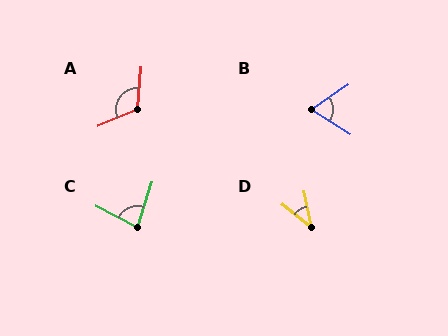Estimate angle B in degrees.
Approximately 66 degrees.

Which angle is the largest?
A, at approximately 117 degrees.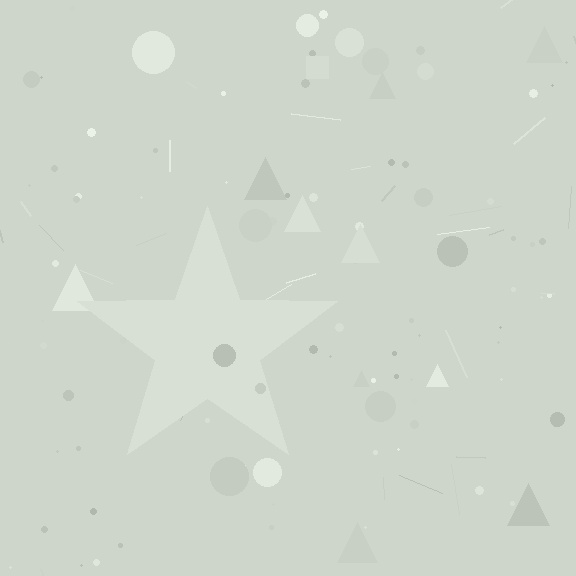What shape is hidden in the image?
A star is hidden in the image.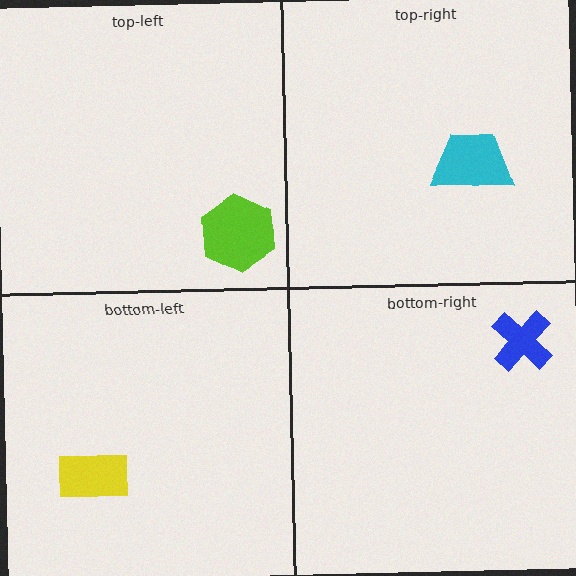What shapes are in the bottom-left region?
The yellow rectangle.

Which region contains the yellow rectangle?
The bottom-left region.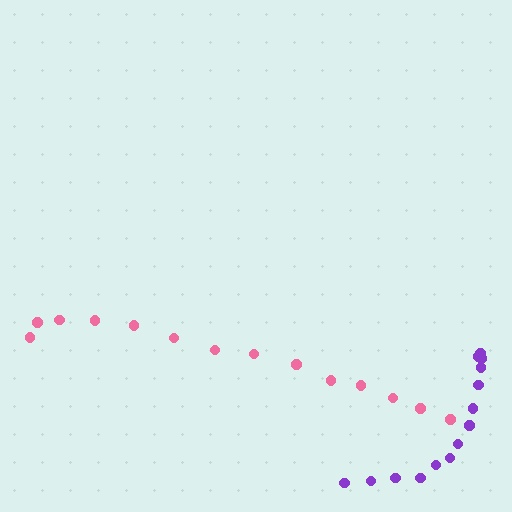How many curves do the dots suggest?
There are 2 distinct paths.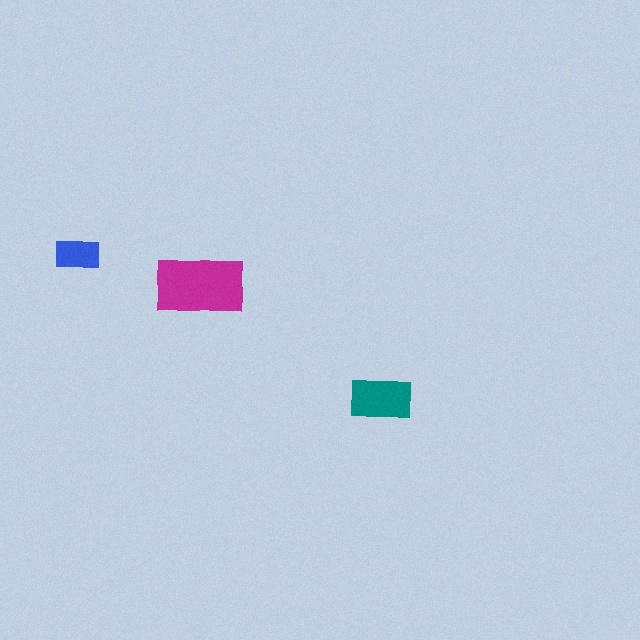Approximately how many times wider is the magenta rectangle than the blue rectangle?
About 2 times wider.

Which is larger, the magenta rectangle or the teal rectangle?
The magenta one.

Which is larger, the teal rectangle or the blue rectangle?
The teal one.